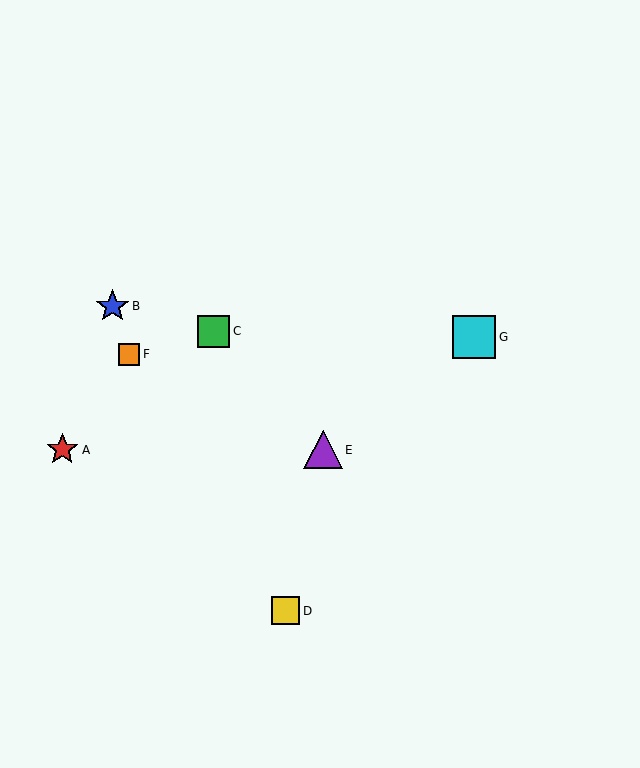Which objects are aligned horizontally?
Objects A, E are aligned horizontally.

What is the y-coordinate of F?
Object F is at y≈354.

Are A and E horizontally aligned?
Yes, both are at y≈450.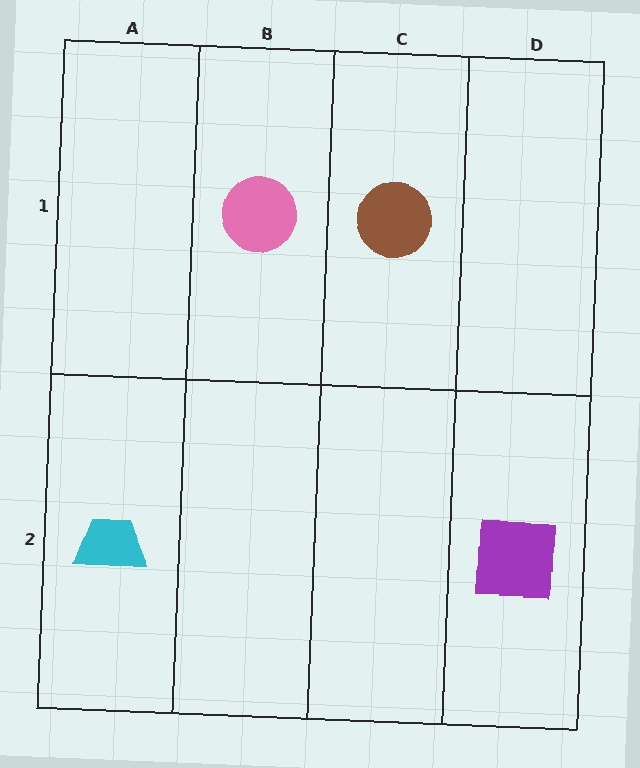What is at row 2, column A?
A cyan trapezoid.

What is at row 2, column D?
A purple square.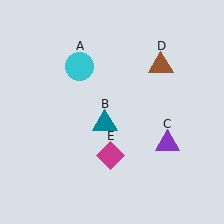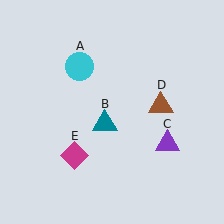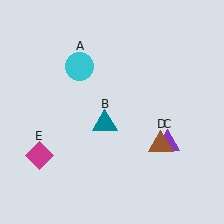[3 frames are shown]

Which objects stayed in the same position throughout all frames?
Cyan circle (object A) and teal triangle (object B) and purple triangle (object C) remained stationary.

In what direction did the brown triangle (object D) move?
The brown triangle (object D) moved down.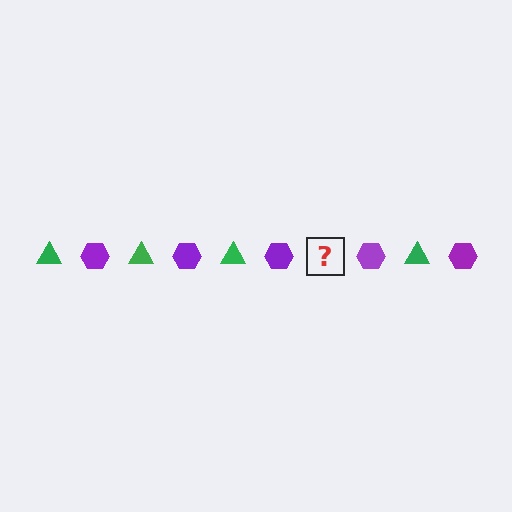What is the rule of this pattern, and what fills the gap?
The rule is that the pattern alternates between green triangle and purple hexagon. The gap should be filled with a green triangle.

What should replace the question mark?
The question mark should be replaced with a green triangle.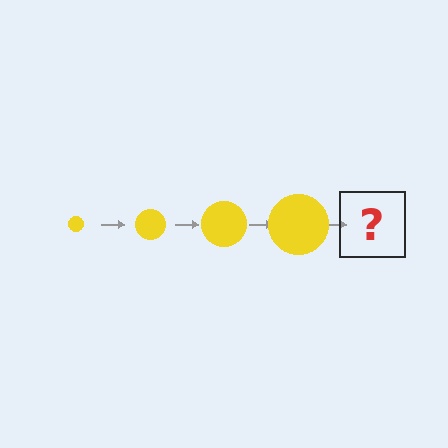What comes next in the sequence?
The next element should be a yellow circle, larger than the previous one.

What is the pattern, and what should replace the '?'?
The pattern is that the circle gets progressively larger each step. The '?' should be a yellow circle, larger than the previous one.